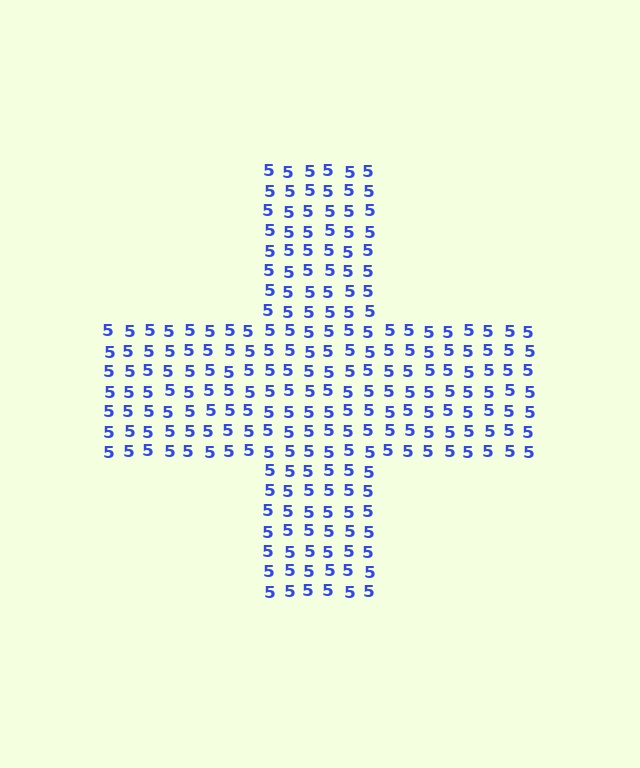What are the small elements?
The small elements are digit 5's.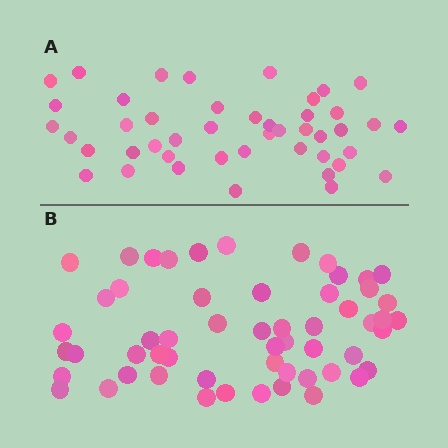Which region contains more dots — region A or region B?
Region B (the bottom region) has more dots.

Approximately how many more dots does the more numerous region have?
Region B has roughly 12 or so more dots than region A.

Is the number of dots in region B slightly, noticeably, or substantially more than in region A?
Region B has only slightly more — the two regions are fairly close. The ratio is roughly 1.2 to 1.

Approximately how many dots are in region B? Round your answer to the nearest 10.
About 60 dots. (The exact count is 56, which rounds to 60.)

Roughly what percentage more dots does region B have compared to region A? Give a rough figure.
About 25% more.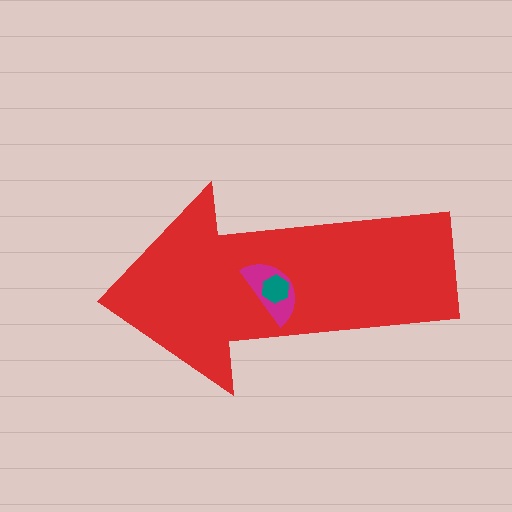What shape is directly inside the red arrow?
The magenta semicircle.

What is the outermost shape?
The red arrow.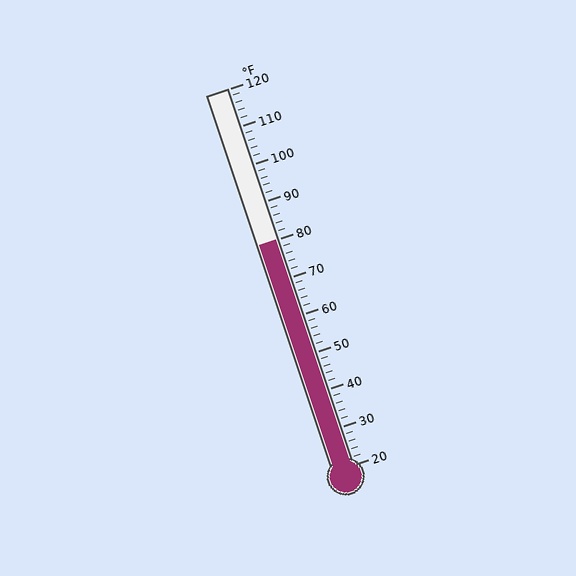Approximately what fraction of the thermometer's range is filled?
The thermometer is filled to approximately 60% of its range.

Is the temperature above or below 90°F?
The temperature is below 90°F.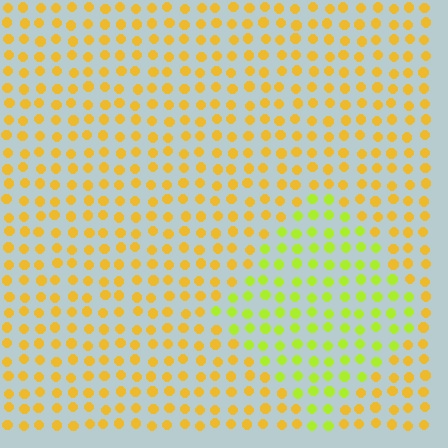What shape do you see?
I see a diamond.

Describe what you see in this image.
The image is filled with small yellow elements in a uniform arrangement. A diamond-shaped region is visible where the elements are tinted to a slightly different hue, forming a subtle color boundary.